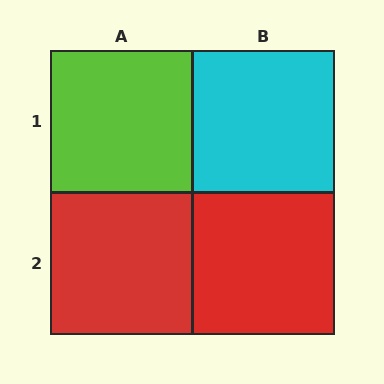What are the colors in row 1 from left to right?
Lime, cyan.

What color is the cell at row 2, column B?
Red.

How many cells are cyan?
1 cell is cyan.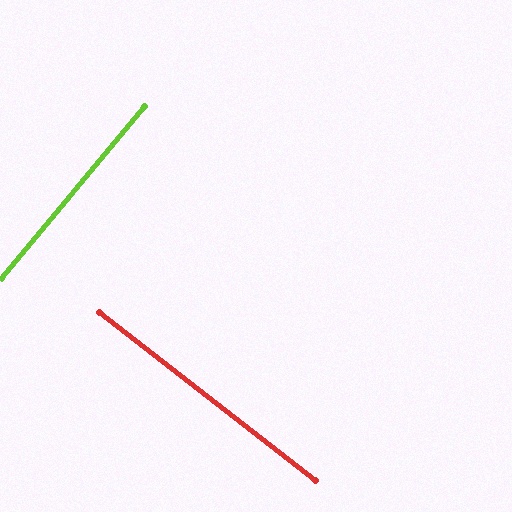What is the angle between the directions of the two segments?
Approximately 88 degrees.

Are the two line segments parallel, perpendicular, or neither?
Perpendicular — they meet at approximately 88°.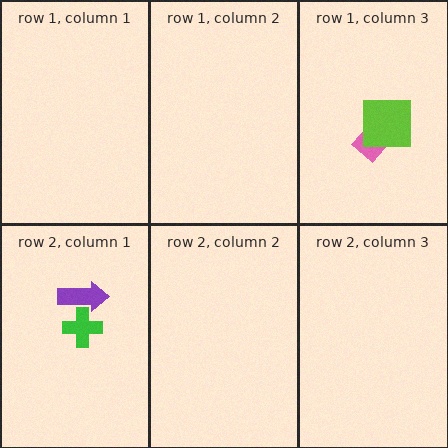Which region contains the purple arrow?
The row 2, column 1 region.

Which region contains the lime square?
The row 1, column 3 region.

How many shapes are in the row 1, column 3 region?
2.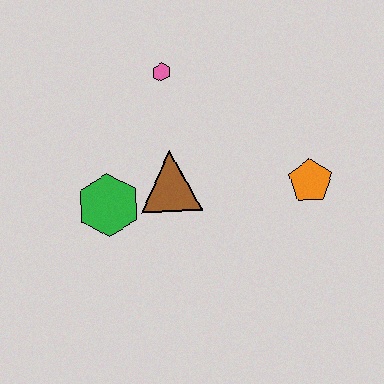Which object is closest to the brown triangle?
The green hexagon is closest to the brown triangle.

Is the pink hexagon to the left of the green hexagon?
No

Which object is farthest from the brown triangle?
The orange pentagon is farthest from the brown triangle.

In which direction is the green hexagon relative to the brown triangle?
The green hexagon is to the left of the brown triangle.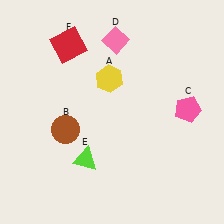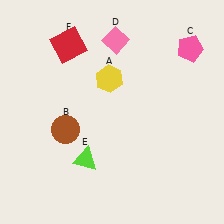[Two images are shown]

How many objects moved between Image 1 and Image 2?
1 object moved between the two images.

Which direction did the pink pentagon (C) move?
The pink pentagon (C) moved up.